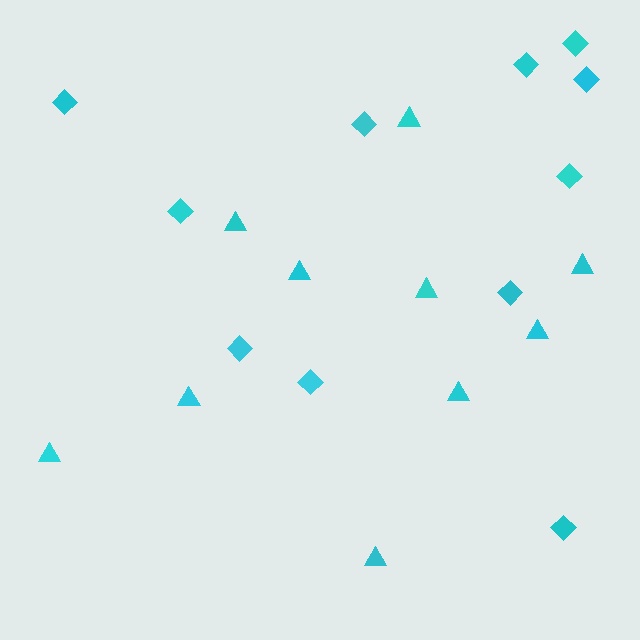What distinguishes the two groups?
There are 2 groups: one group of triangles (10) and one group of diamonds (11).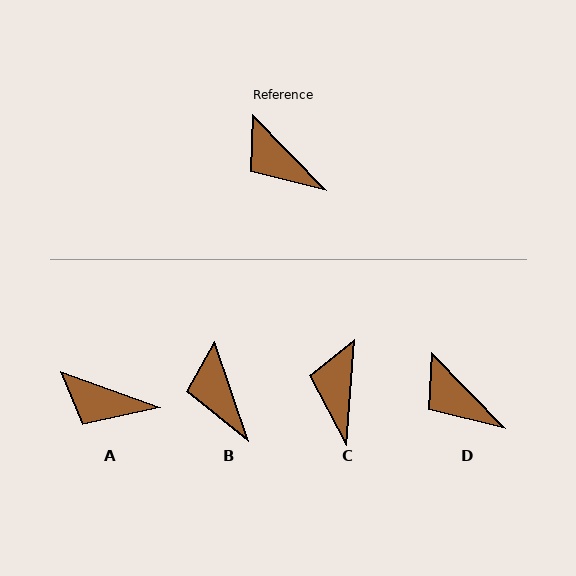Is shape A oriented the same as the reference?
No, it is off by about 26 degrees.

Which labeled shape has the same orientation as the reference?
D.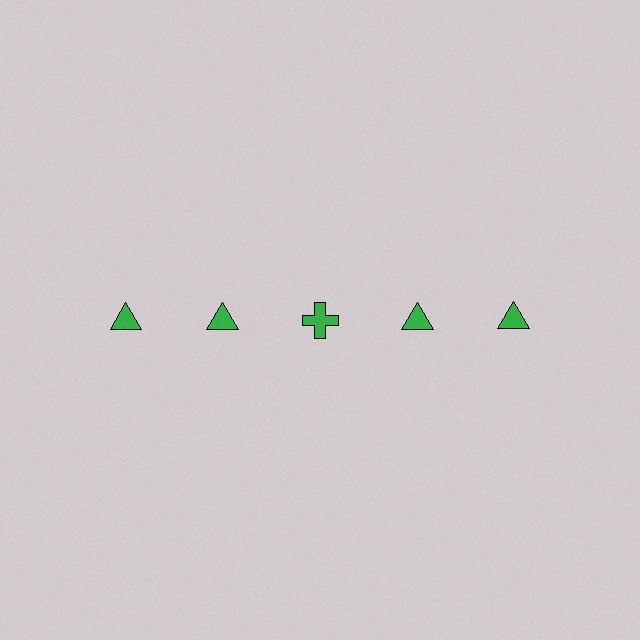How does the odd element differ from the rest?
It has a different shape: cross instead of triangle.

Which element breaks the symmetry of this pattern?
The green cross in the top row, center column breaks the symmetry. All other shapes are green triangles.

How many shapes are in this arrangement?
There are 5 shapes arranged in a grid pattern.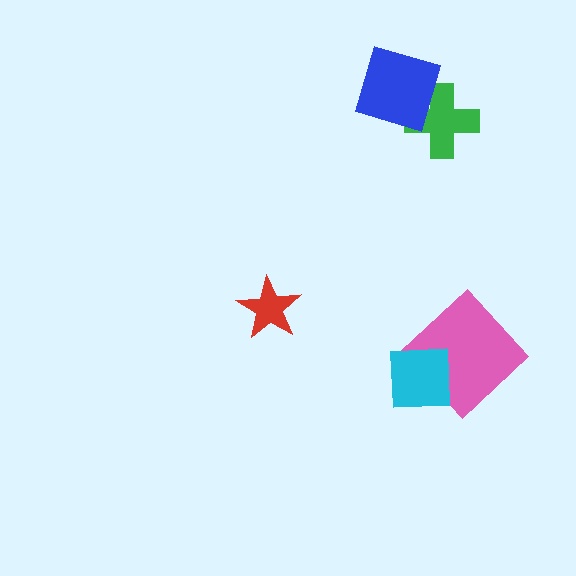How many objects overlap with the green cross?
1 object overlaps with the green cross.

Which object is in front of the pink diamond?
The cyan square is in front of the pink diamond.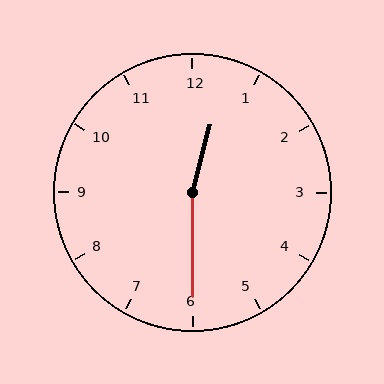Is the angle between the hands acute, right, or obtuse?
It is obtuse.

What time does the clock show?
12:30.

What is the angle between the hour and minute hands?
Approximately 165 degrees.